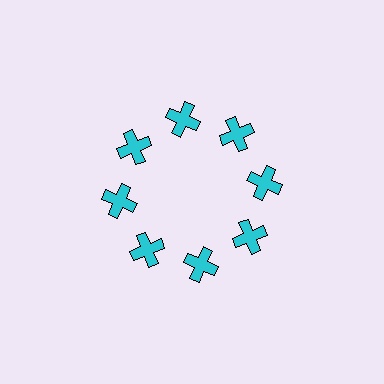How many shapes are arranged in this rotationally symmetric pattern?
There are 8 shapes, arranged in 8 groups of 1.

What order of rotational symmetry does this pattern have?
This pattern has 8-fold rotational symmetry.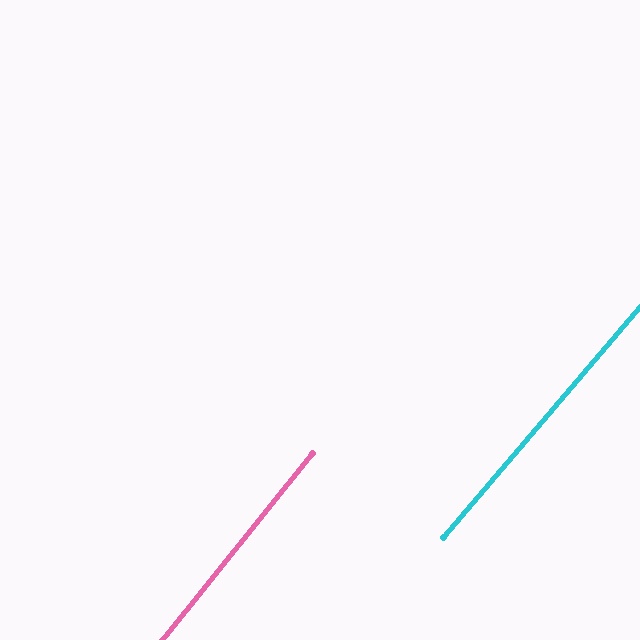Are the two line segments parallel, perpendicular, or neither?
Parallel — their directions differ by only 1.8°.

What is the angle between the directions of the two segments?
Approximately 2 degrees.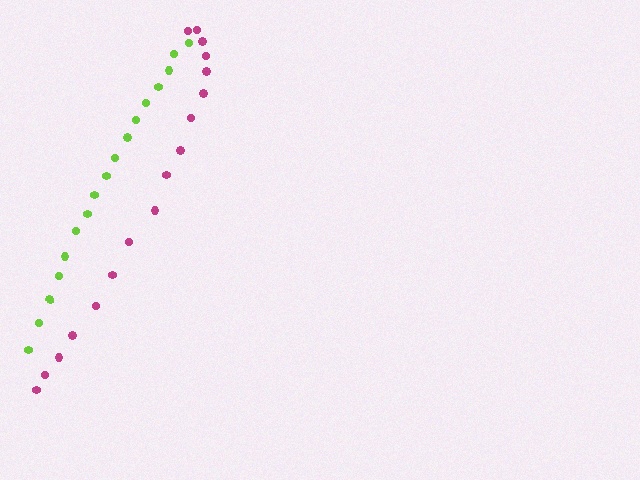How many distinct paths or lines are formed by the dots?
There are 2 distinct paths.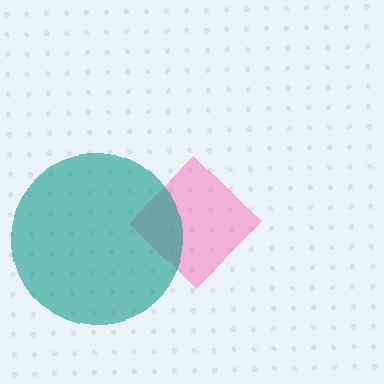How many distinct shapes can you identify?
There are 2 distinct shapes: a pink diamond, a teal circle.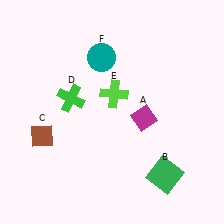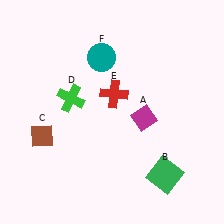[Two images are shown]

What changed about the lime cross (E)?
In Image 1, E is lime. In Image 2, it changed to red.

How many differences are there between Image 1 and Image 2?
There is 1 difference between the two images.